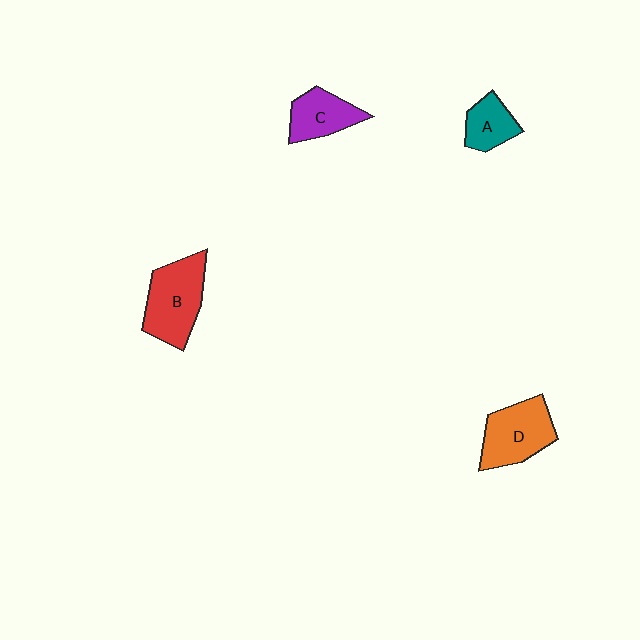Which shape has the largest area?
Shape B (red).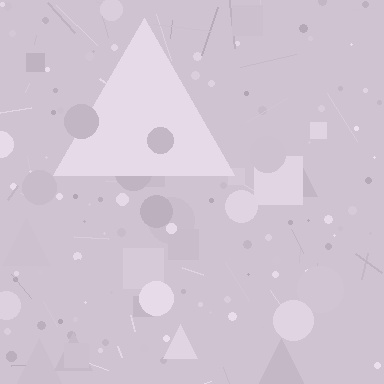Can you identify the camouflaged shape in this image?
The camouflaged shape is a triangle.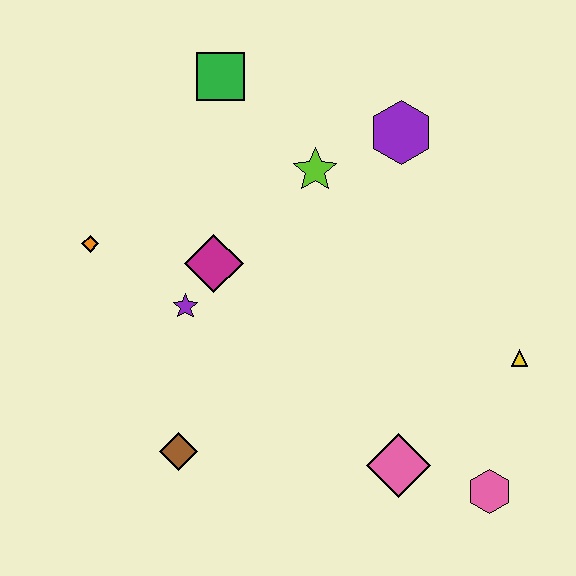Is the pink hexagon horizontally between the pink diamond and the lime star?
No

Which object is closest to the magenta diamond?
The purple star is closest to the magenta diamond.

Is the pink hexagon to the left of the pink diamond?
No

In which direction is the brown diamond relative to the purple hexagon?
The brown diamond is below the purple hexagon.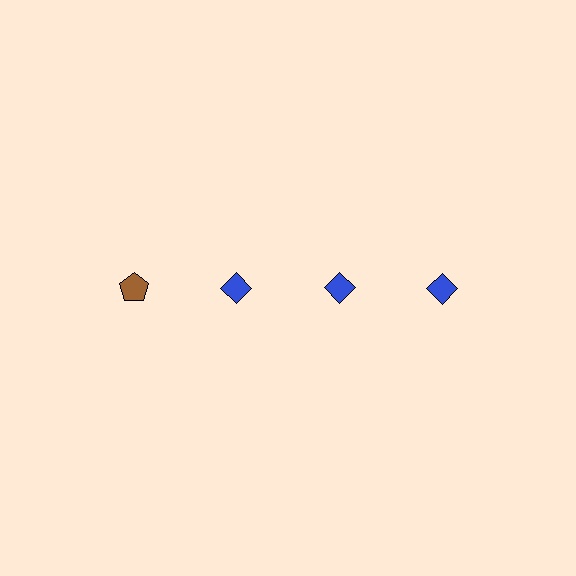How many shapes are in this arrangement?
There are 4 shapes arranged in a grid pattern.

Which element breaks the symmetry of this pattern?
The brown pentagon in the top row, leftmost column breaks the symmetry. All other shapes are blue diamonds.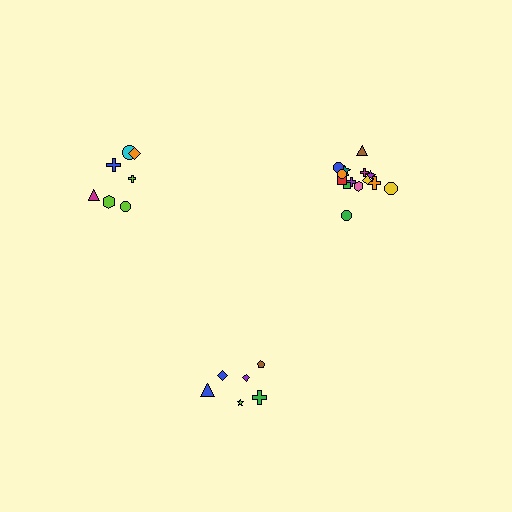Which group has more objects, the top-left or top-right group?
The top-right group.